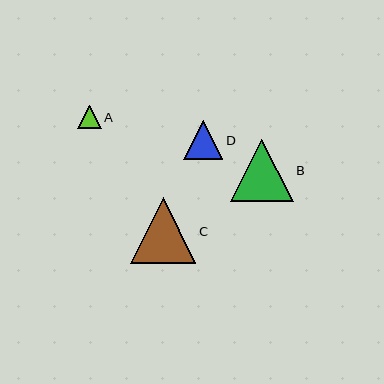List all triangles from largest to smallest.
From largest to smallest: C, B, D, A.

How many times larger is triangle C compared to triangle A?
Triangle C is approximately 2.8 times the size of triangle A.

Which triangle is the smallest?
Triangle A is the smallest with a size of approximately 23 pixels.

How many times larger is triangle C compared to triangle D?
Triangle C is approximately 1.7 times the size of triangle D.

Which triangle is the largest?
Triangle C is the largest with a size of approximately 65 pixels.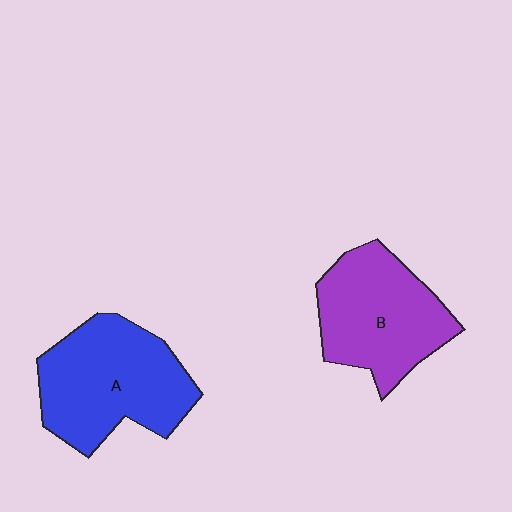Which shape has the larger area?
Shape A (blue).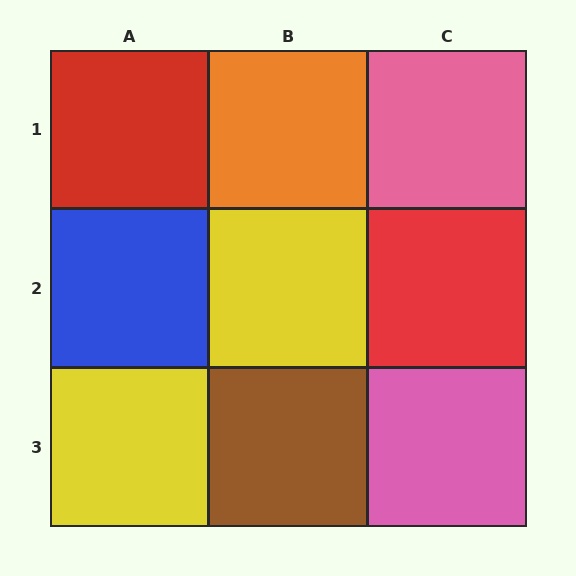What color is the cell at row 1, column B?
Orange.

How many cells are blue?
1 cell is blue.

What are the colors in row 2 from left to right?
Blue, yellow, red.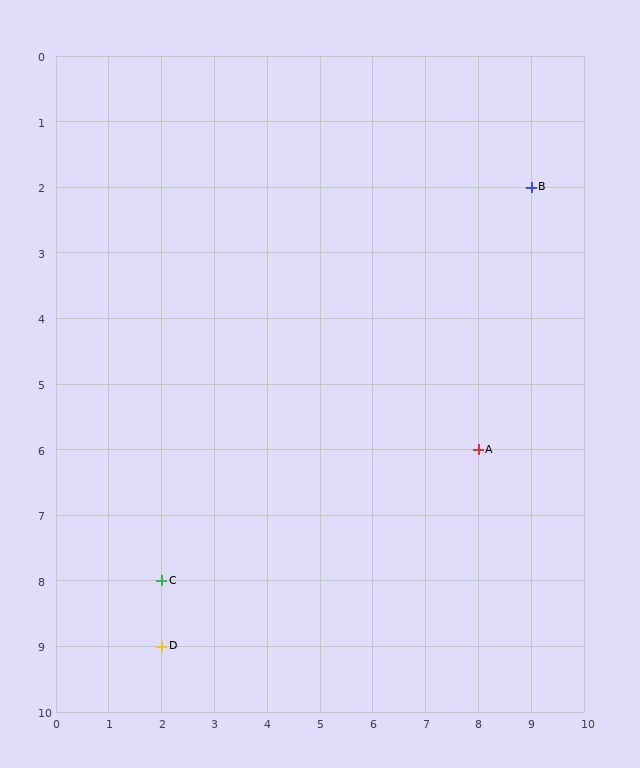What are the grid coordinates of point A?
Point A is at grid coordinates (8, 6).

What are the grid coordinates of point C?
Point C is at grid coordinates (2, 8).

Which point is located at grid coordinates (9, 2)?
Point B is at (9, 2).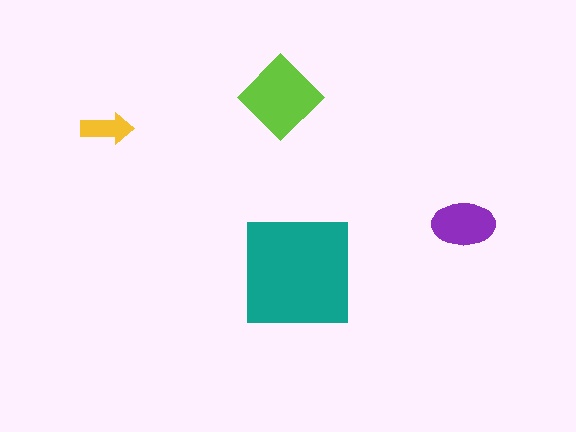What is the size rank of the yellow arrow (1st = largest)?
4th.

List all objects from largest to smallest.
The teal square, the lime diamond, the purple ellipse, the yellow arrow.